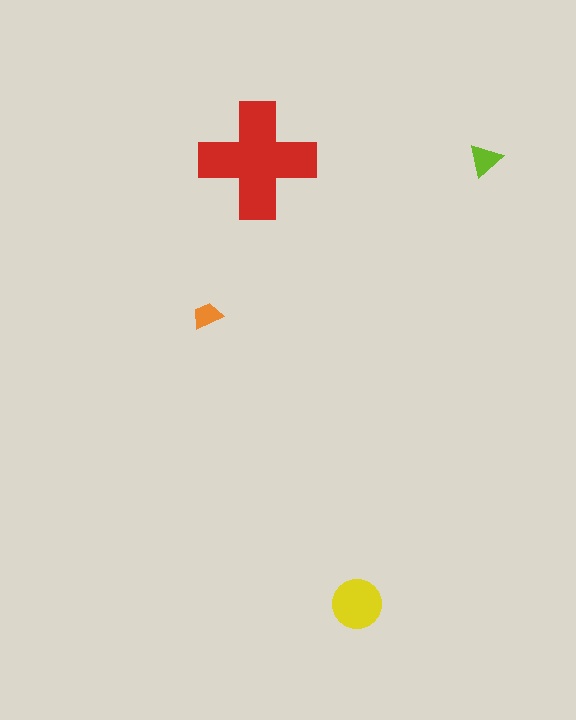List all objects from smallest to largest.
The orange trapezoid, the lime triangle, the yellow circle, the red cross.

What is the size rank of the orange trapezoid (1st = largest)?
4th.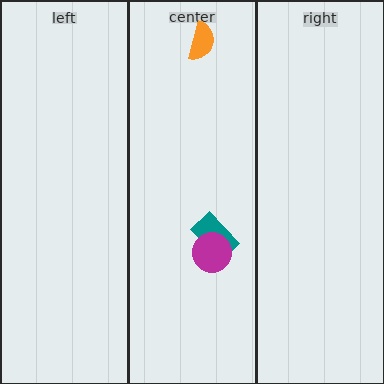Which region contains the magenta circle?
The center region.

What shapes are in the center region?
The teal rectangle, the magenta circle, the orange semicircle.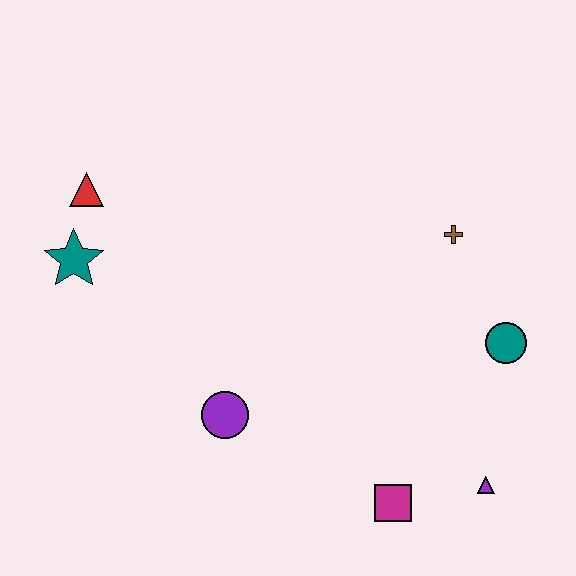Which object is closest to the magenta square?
The purple triangle is closest to the magenta square.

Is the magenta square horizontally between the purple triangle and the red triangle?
Yes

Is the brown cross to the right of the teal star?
Yes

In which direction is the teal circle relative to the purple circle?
The teal circle is to the right of the purple circle.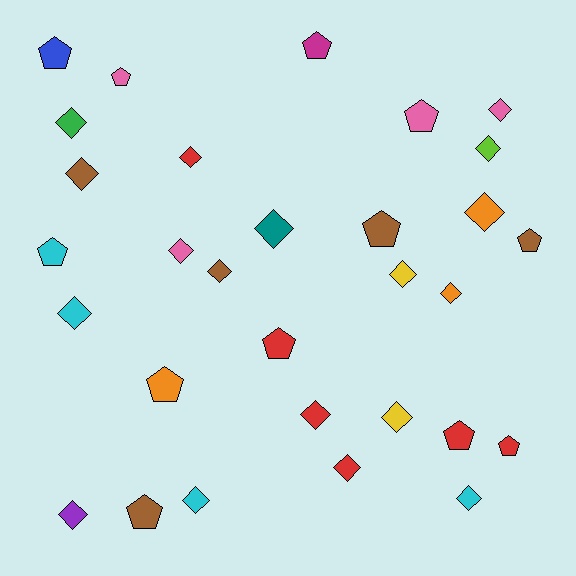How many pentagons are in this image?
There are 12 pentagons.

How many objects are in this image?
There are 30 objects.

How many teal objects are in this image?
There is 1 teal object.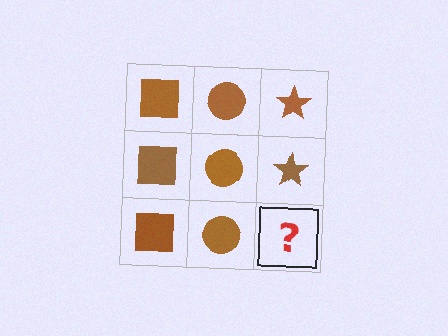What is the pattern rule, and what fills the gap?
The rule is that each column has a consistent shape. The gap should be filled with a brown star.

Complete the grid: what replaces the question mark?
The question mark should be replaced with a brown star.